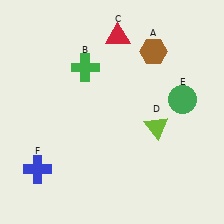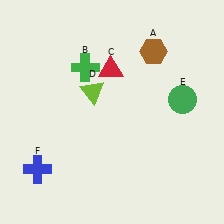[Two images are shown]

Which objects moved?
The objects that moved are: the red triangle (C), the lime triangle (D).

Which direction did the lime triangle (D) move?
The lime triangle (D) moved left.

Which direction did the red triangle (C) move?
The red triangle (C) moved down.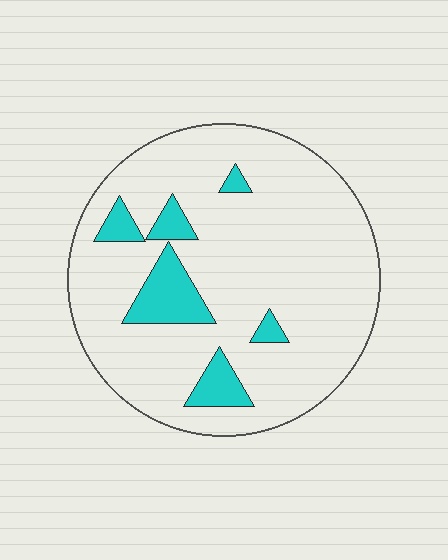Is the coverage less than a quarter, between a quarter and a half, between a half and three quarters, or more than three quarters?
Less than a quarter.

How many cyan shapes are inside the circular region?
6.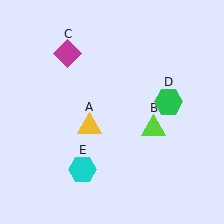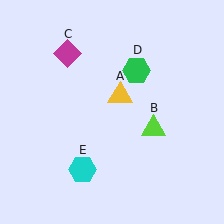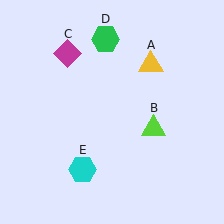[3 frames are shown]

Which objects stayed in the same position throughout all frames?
Lime triangle (object B) and magenta diamond (object C) and cyan hexagon (object E) remained stationary.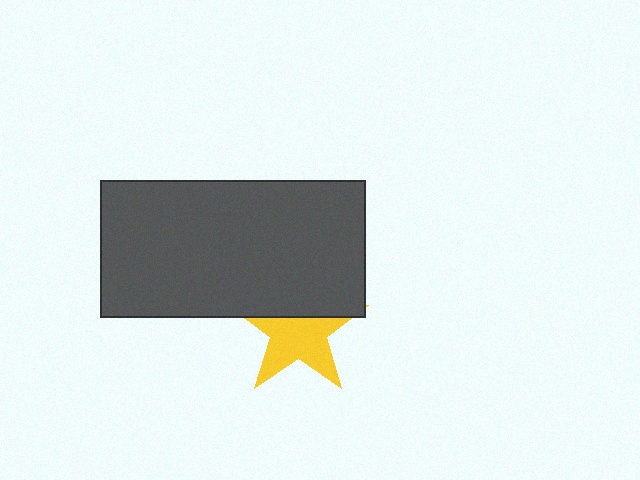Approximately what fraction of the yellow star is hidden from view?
Roughly 38% of the yellow star is hidden behind the dark gray rectangle.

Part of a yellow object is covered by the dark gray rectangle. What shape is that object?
It is a star.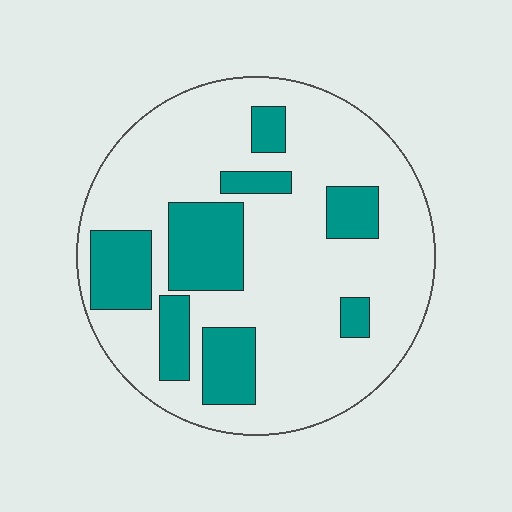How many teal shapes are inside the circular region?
8.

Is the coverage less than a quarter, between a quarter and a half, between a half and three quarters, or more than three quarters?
Between a quarter and a half.